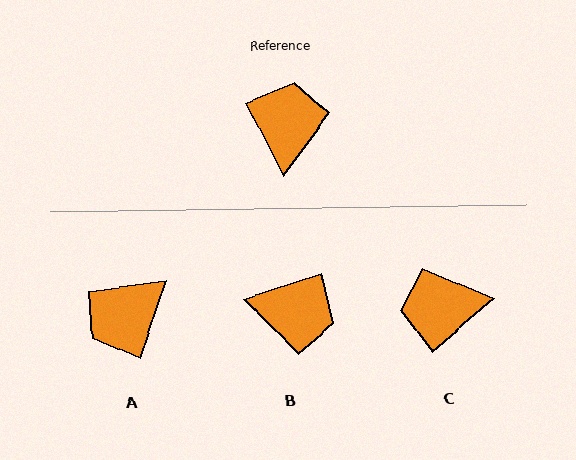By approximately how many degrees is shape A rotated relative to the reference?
Approximately 135 degrees counter-clockwise.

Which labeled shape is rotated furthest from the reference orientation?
A, about 135 degrees away.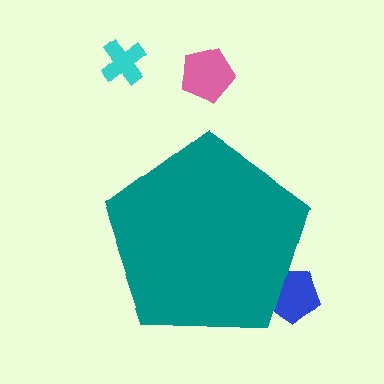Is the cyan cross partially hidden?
No, the cyan cross is fully visible.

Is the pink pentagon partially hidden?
No, the pink pentagon is fully visible.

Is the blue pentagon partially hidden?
Yes, the blue pentagon is partially hidden behind the teal pentagon.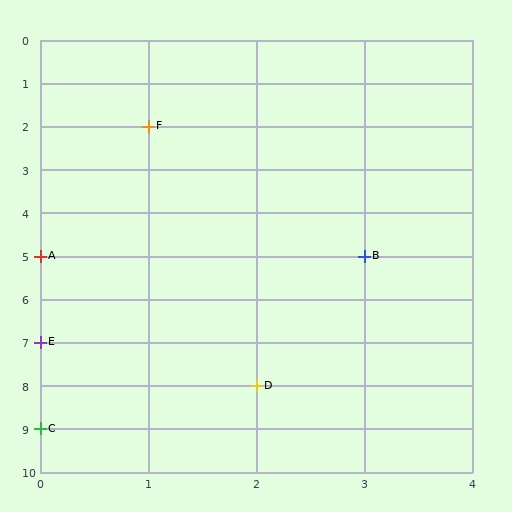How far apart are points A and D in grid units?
Points A and D are 2 columns and 3 rows apart (about 3.6 grid units diagonally).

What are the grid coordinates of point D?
Point D is at grid coordinates (2, 8).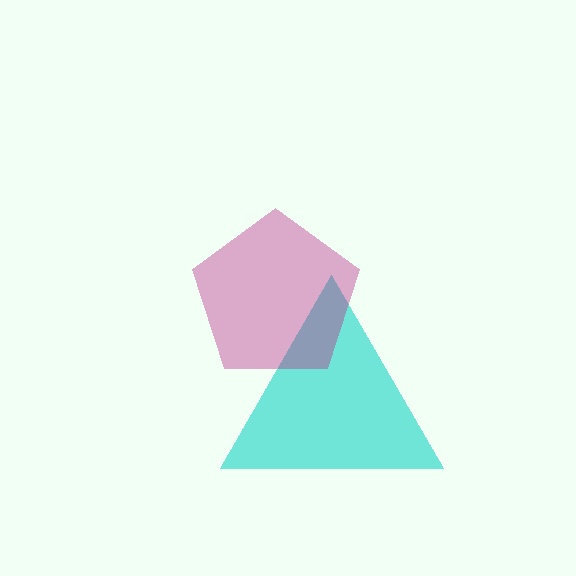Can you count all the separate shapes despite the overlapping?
Yes, there are 2 separate shapes.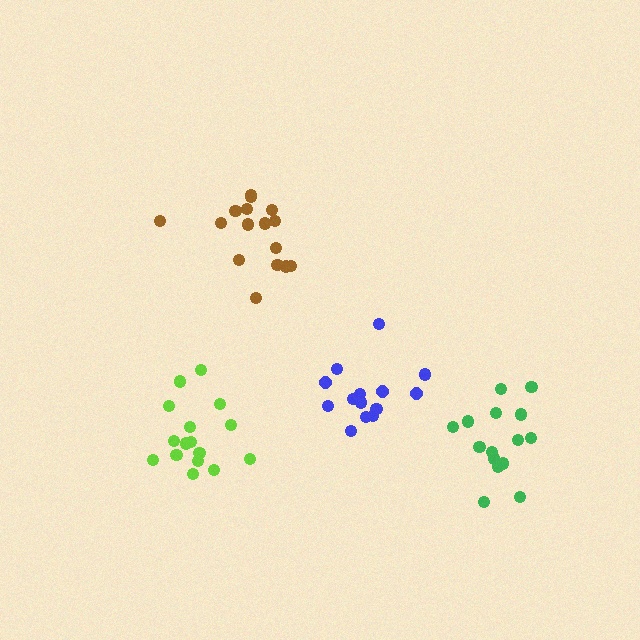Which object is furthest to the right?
The green cluster is rightmost.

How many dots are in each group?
Group 1: 16 dots, Group 2: 16 dots, Group 3: 14 dots, Group 4: 15 dots (61 total).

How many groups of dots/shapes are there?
There are 4 groups.